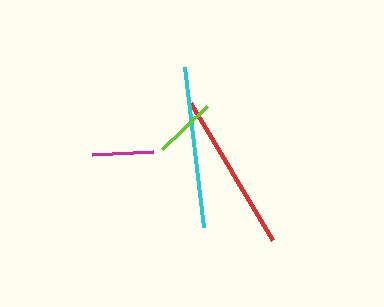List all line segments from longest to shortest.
From longest to shortest: cyan, red, lime, magenta.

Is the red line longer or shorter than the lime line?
The red line is longer than the lime line.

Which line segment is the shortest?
The magenta line is the shortest at approximately 61 pixels.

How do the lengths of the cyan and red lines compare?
The cyan and red lines are approximately the same length.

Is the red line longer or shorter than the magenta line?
The red line is longer than the magenta line.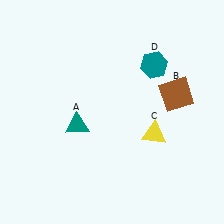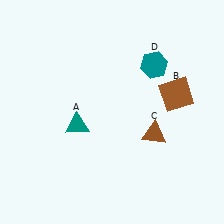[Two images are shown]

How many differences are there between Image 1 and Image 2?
There is 1 difference between the two images.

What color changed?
The triangle (C) changed from yellow in Image 1 to brown in Image 2.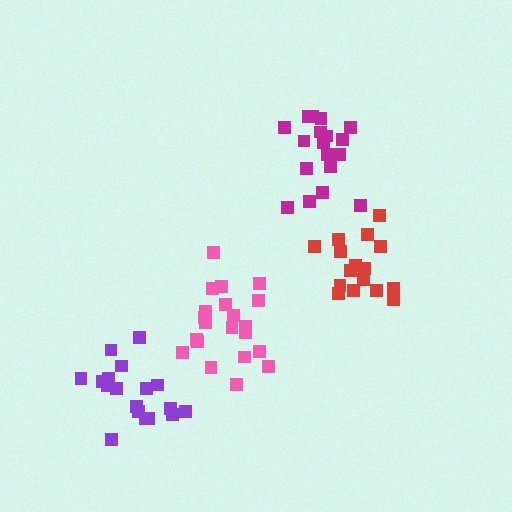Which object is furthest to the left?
The purple cluster is leftmost.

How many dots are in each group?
Group 1: 18 dots, Group 2: 21 dots, Group 3: 18 dots, Group 4: 16 dots (73 total).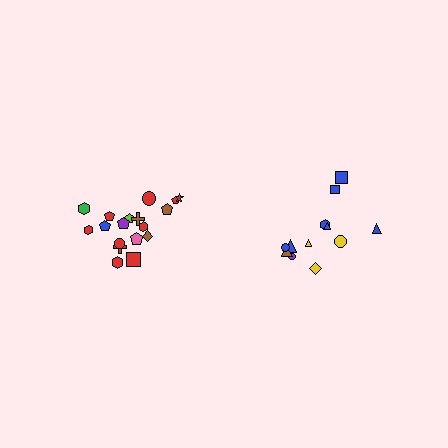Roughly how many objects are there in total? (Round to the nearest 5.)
Roughly 30 objects in total.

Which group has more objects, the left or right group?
The left group.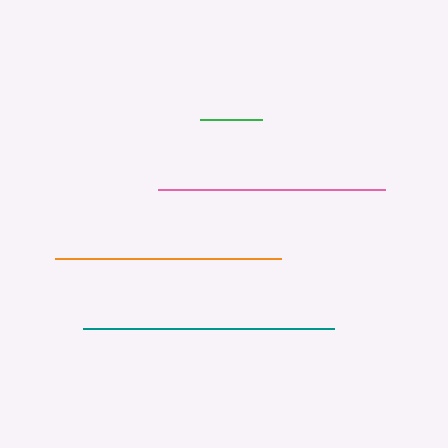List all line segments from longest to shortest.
From longest to shortest: teal, orange, pink, green.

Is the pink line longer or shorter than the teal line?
The teal line is longer than the pink line.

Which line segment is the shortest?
The green line is the shortest at approximately 62 pixels.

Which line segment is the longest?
The teal line is the longest at approximately 251 pixels.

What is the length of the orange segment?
The orange segment is approximately 227 pixels long.